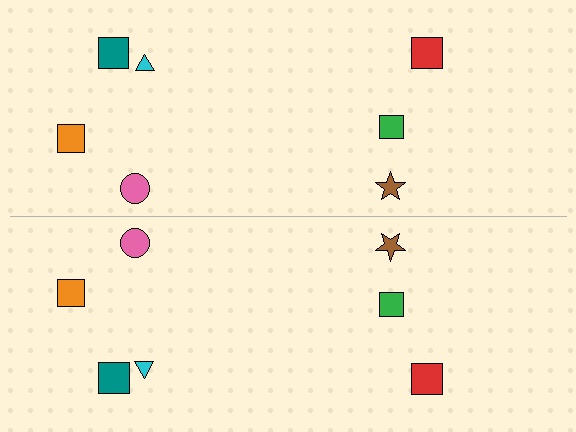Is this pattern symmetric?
Yes, this pattern has bilateral (reflection) symmetry.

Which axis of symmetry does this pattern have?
The pattern has a horizontal axis of symmetry running through the center of the image.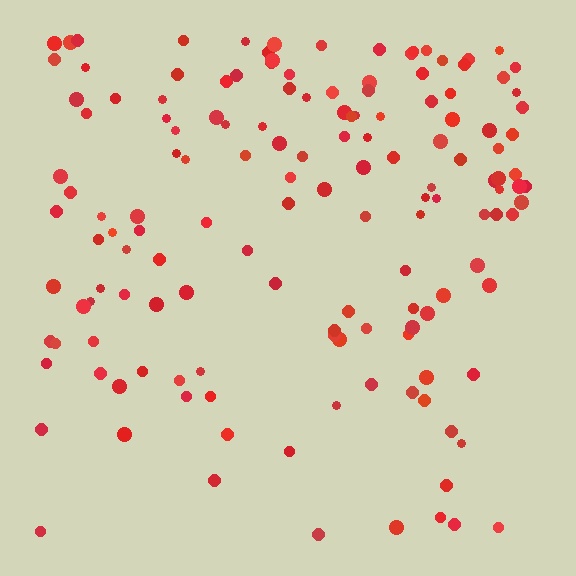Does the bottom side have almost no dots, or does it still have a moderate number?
Still a moderate number, just noticeably fewer than the top.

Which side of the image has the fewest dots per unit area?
The bottom.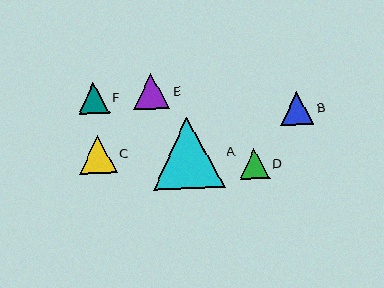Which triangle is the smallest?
Triangle D is the smallest with a size of approximately 30 pixels.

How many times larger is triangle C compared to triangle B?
Triangle C is approximately 1.2 times the size of triangle B.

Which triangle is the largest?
Triangle A is the largest with a size of approximately 72 pixels.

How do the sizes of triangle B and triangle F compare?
Triangle B and triangle F are approximately the same size.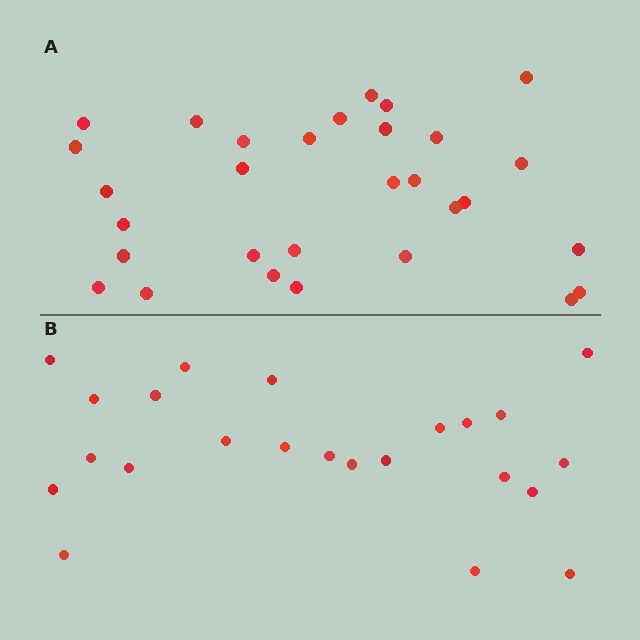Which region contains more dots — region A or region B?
Region A (the top region) has more dots.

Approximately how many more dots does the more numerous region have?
Region A has roughly 8 or so more dots than region B.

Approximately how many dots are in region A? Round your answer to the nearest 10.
About 30 dots.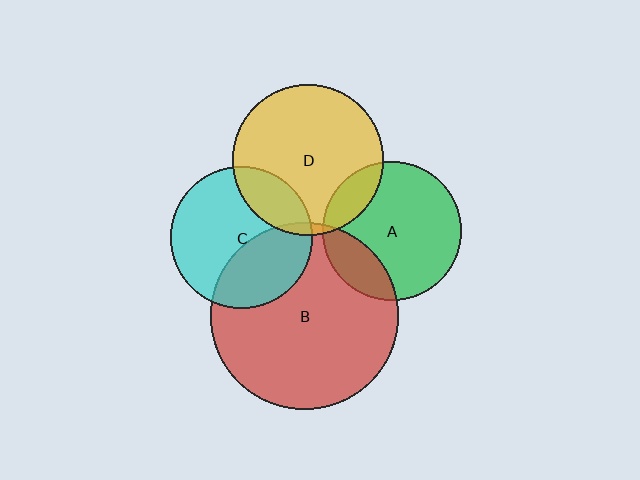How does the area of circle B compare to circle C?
Approximately 1.7 times.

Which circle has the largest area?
Circle B (red).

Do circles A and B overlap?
Yes.